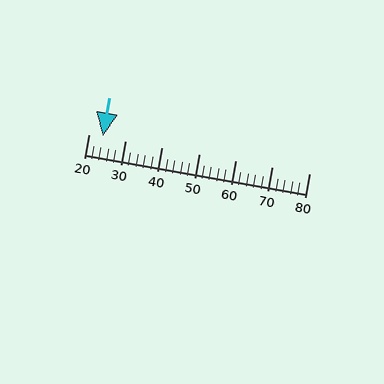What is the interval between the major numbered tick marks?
The major tick marks are spaced 10 units apart.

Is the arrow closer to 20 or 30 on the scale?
The arrow is closer to 20.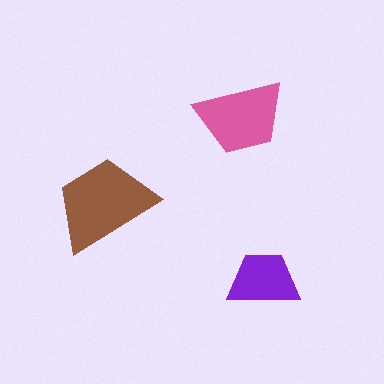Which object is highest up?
The pink trapezoid is topmost.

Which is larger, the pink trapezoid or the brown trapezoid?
The brown one.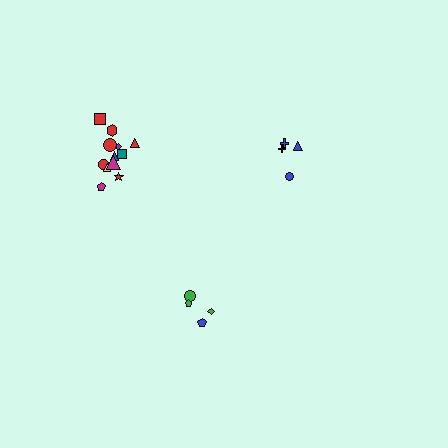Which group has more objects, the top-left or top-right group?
The top-left group.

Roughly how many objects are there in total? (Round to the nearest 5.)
Roughly 20 objects in total.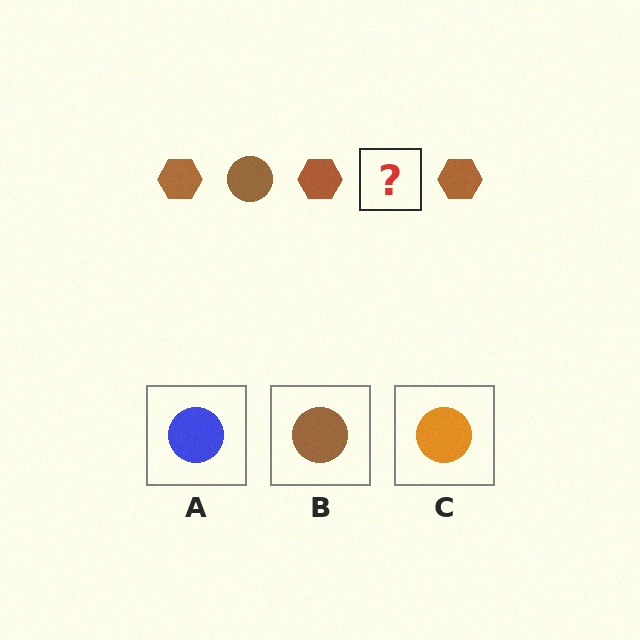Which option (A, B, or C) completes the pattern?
B.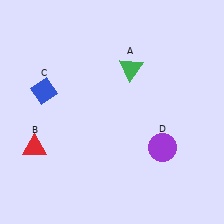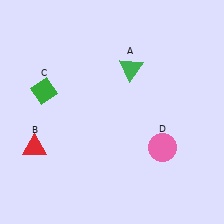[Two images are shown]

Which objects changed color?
C changed from blue to green. D changed from purple to pink.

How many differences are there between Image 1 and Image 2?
There are 2 differences between the two images.